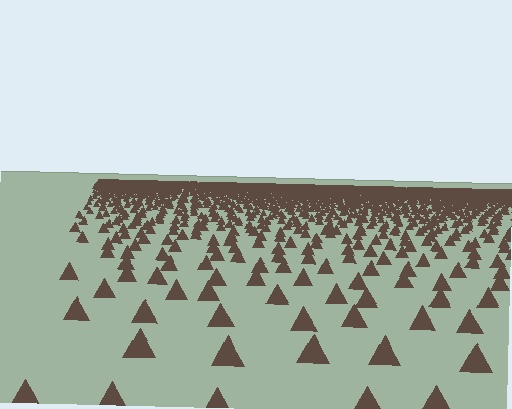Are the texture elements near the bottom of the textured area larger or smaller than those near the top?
Larger. Near the bottom, elements are closer to the viewer and appear at a bigger on-screen size.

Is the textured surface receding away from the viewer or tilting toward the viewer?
The surface is receding away from the viewer. Texture elements get smaller and denser toward the top.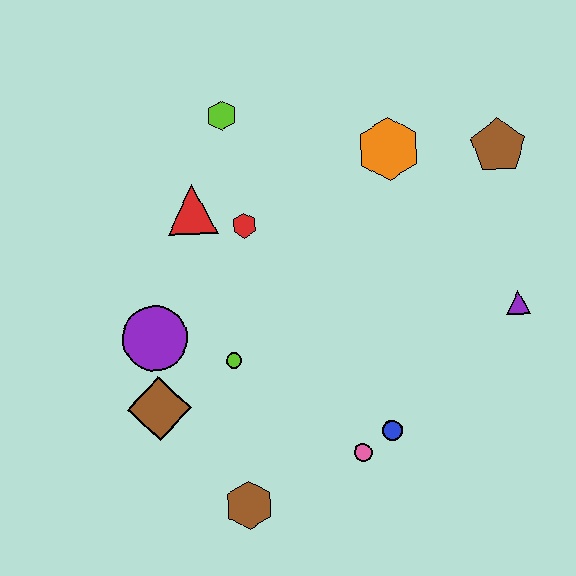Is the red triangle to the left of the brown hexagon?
Yes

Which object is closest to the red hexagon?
The red triangle is closest to the red hexagon.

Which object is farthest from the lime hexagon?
The brown hexagon is farthest from the lime hexagon.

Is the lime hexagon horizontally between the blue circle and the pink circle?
No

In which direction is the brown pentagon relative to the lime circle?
The brown pentagon is to the right of the lime circle.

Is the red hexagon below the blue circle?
No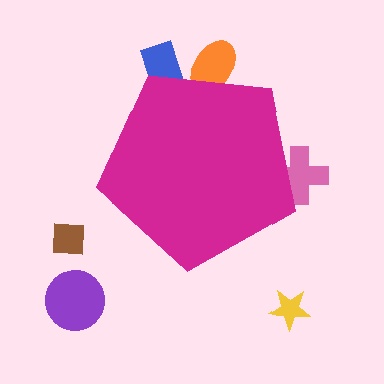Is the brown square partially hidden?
No, the brown square is fully visible.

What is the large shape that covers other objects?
A magenta pentagon.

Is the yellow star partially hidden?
No, the yellow star is fully visible.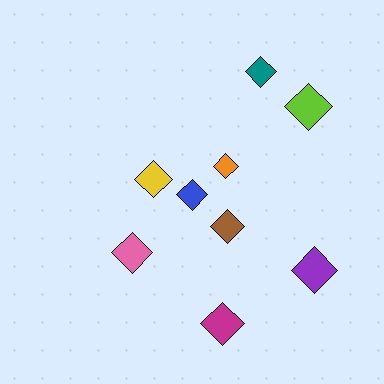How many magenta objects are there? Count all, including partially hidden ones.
There is 1 magenta object.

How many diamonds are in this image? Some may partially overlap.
There are 9 diamonds.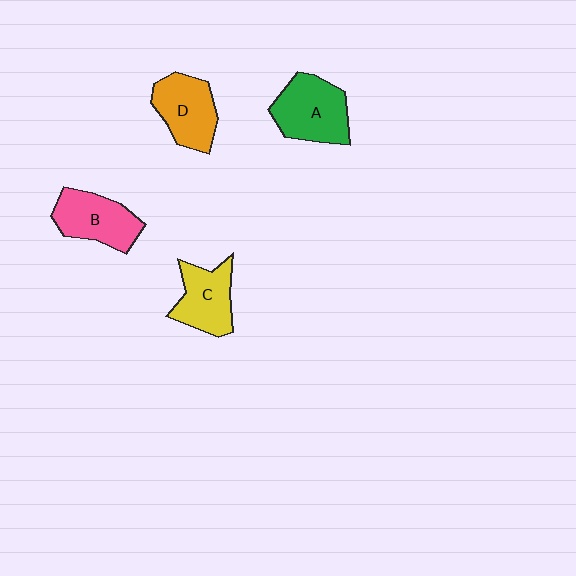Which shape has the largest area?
Shape A (green).